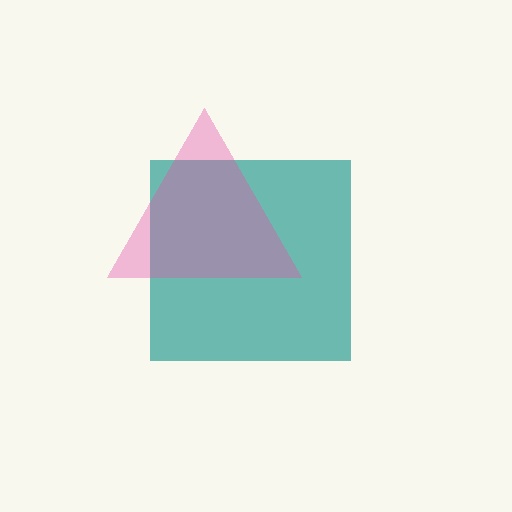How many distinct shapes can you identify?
There are 2 distinct shapes: a teal square, a pink triangle.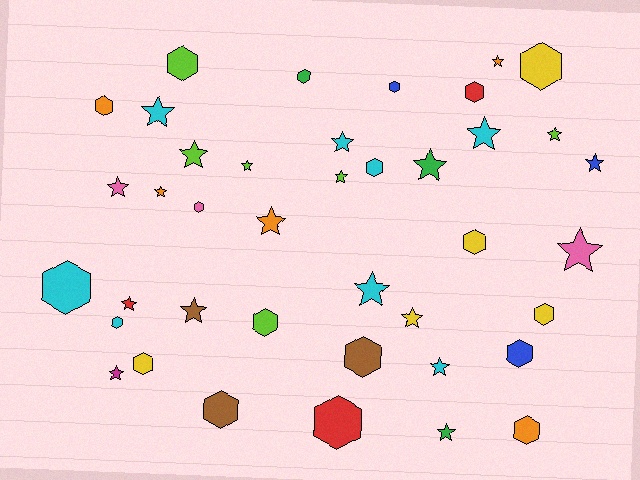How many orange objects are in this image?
There are 5 orange objects.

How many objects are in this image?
There are 40 objects.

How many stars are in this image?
There are 21 stars.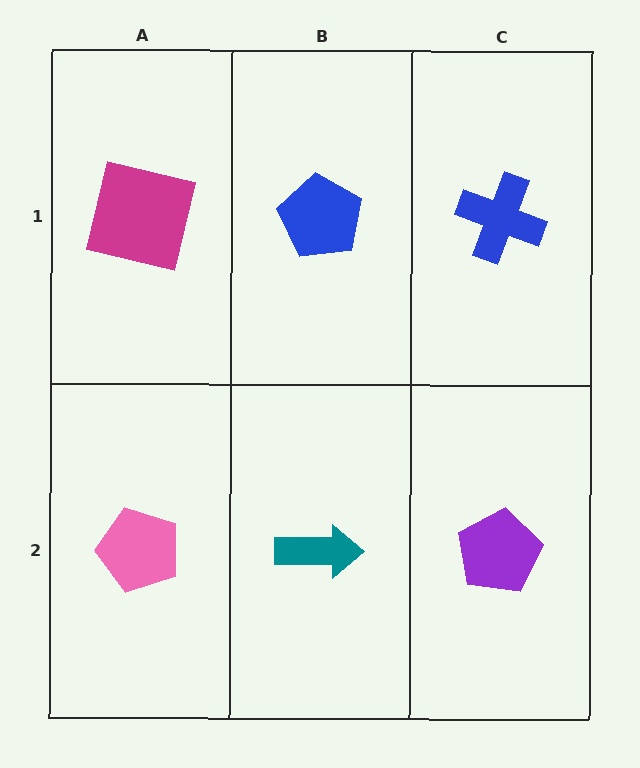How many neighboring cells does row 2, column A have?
2.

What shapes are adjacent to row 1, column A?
A pink pentagon (row 2, column A), a blue pentagon (row 1, column B).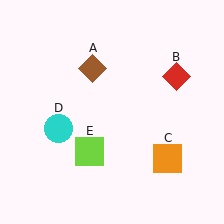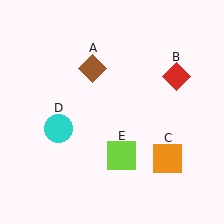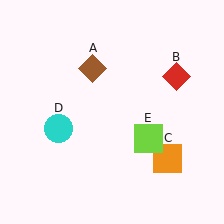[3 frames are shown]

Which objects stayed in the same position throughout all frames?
Brown diamond (object A) and red diamond (object B) and orange square (object C) and cyan circle (object D) remained stationary.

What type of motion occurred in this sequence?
The lime square (object E) rotated counterclockwise around the center of the scene.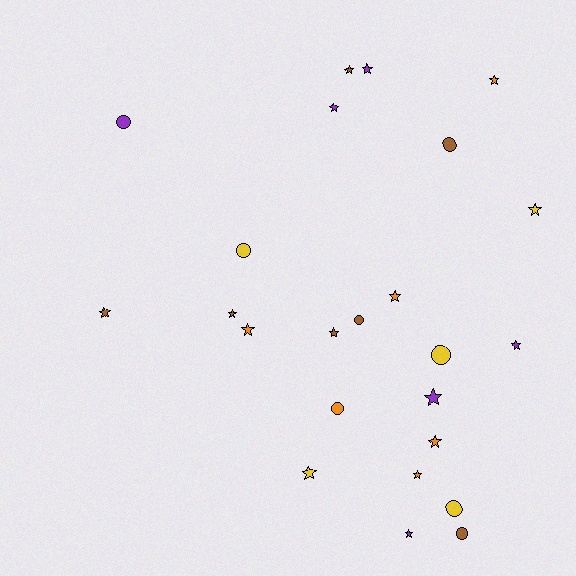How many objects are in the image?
There are 24 objects.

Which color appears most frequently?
Brown, with 7 objects.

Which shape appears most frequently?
Star, with 16 objects.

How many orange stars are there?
There are 5 orange stars.